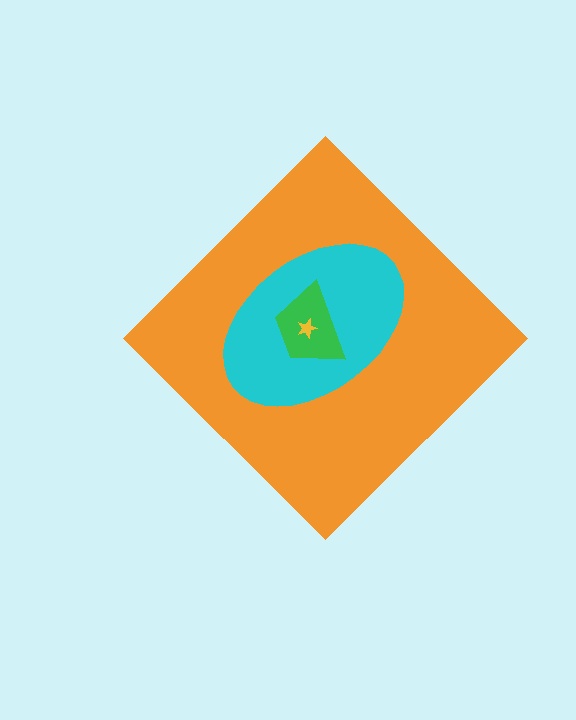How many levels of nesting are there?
4.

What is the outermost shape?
The orange diamond.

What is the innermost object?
The yellow star.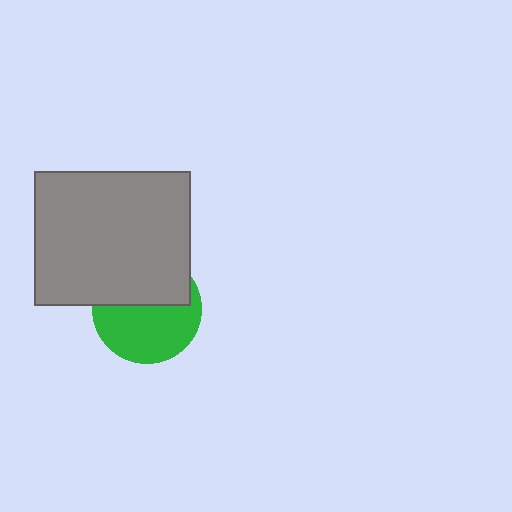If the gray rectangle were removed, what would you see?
You would see the complete green circle.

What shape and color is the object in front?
The object in front is a gray rectangle.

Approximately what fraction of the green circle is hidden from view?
Roughly 44% of the green circle is hidden behind the gray rectangle.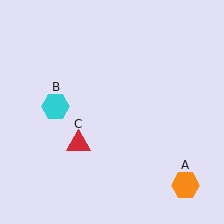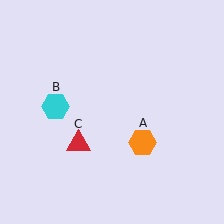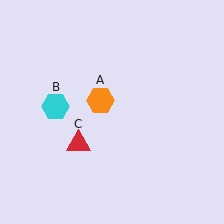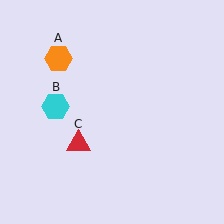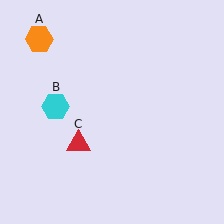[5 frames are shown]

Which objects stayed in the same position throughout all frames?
Cyan hexagon (object B) and red triangle (object C) remained stationary.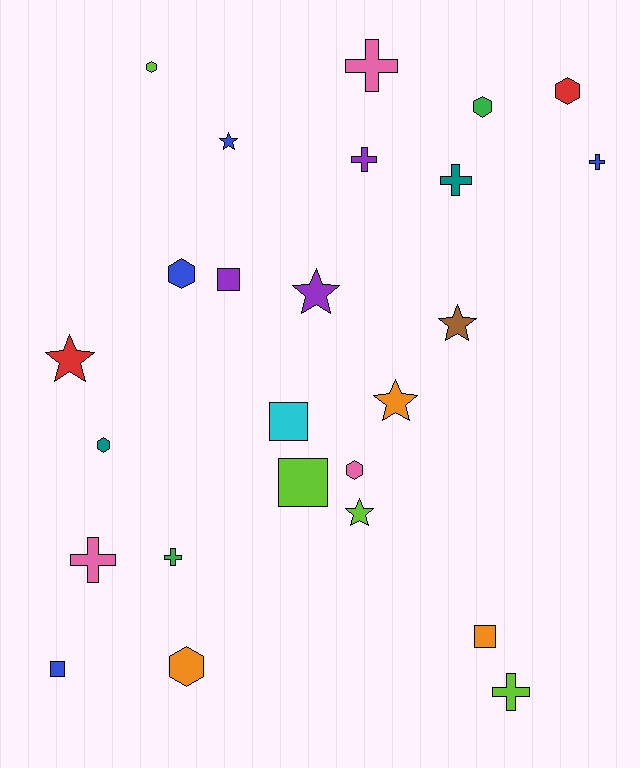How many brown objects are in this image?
There is 1 brown object.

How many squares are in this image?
There are 5 squares.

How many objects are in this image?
There are 25 objects.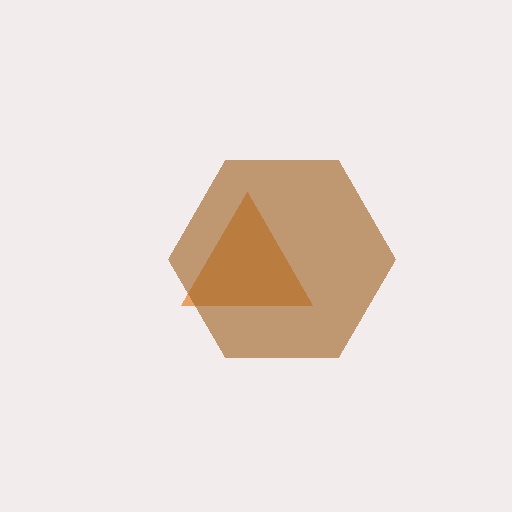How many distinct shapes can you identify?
There are 2 distinct shapes: an orange triangle, a brown hexagon.